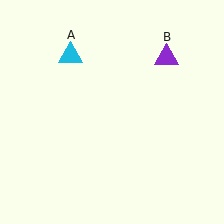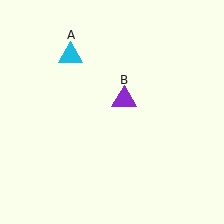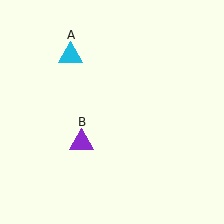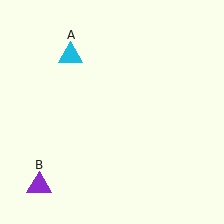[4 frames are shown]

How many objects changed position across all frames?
1 object changed position: purple triangle (object B).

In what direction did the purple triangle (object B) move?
The purple triangle (object B) moved down and to the left.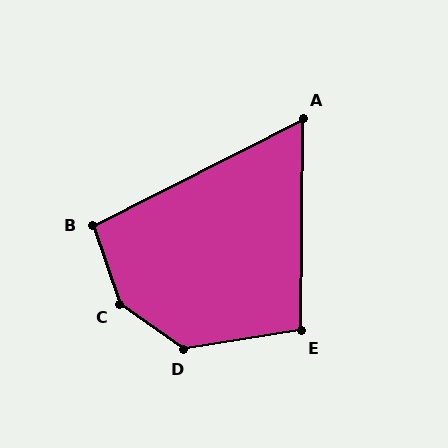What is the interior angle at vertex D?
Approximately 136 degrees (obtuse).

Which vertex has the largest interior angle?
C, at approximately 144 degrees.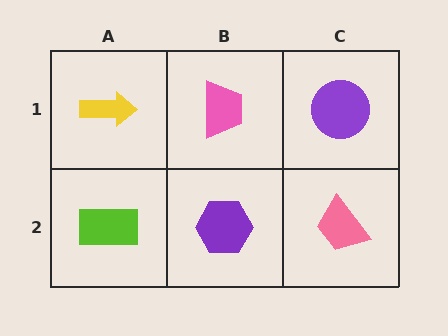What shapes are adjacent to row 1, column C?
A pink trapezoid (row 2, column C), a pink trapezoid (row 1, column B).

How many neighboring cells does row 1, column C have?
2.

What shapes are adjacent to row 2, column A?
A yellow arrow (row 1, column A), a purple hexagon (row 2, column B).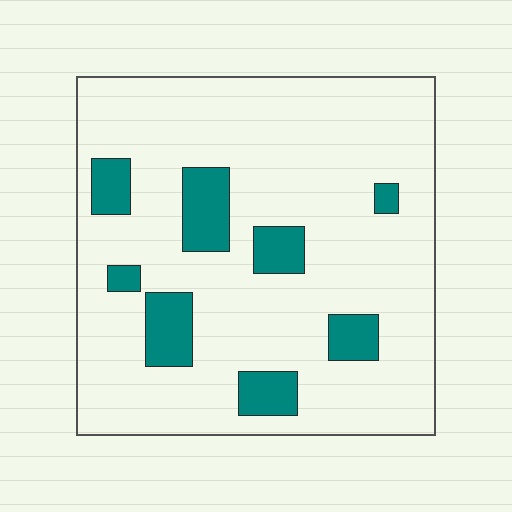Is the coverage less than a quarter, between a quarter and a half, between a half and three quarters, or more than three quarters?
Less than a quarter.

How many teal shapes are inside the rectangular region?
8.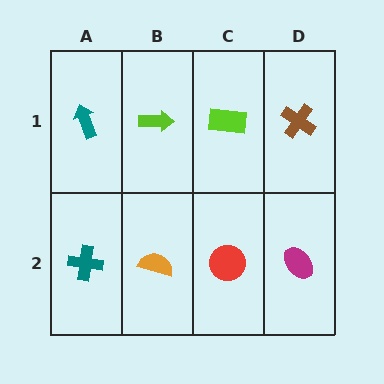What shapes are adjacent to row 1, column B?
An orange semicircle (row 2, column B), a teal arrow (row 1, column A), a lime rectangle (row 1, column C).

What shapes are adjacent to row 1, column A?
A teal cross (row 2, column A), a lime arrow (row 1, column B).